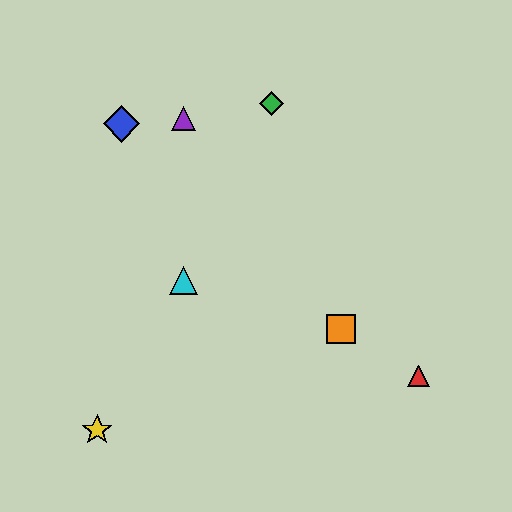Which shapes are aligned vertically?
The purple triangle, the cyan triangle are aligned vertically.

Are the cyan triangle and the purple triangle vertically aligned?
Yes, both are at x≈183.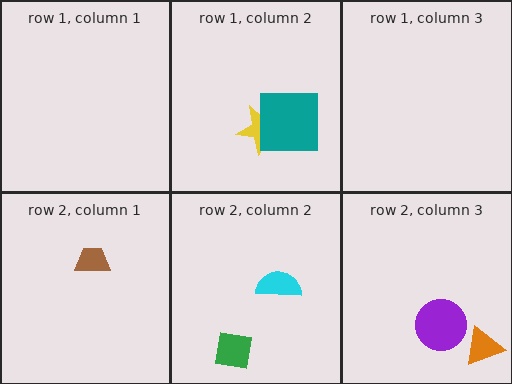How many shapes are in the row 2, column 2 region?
2.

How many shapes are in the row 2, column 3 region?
2.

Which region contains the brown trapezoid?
The row 2, column 1 region.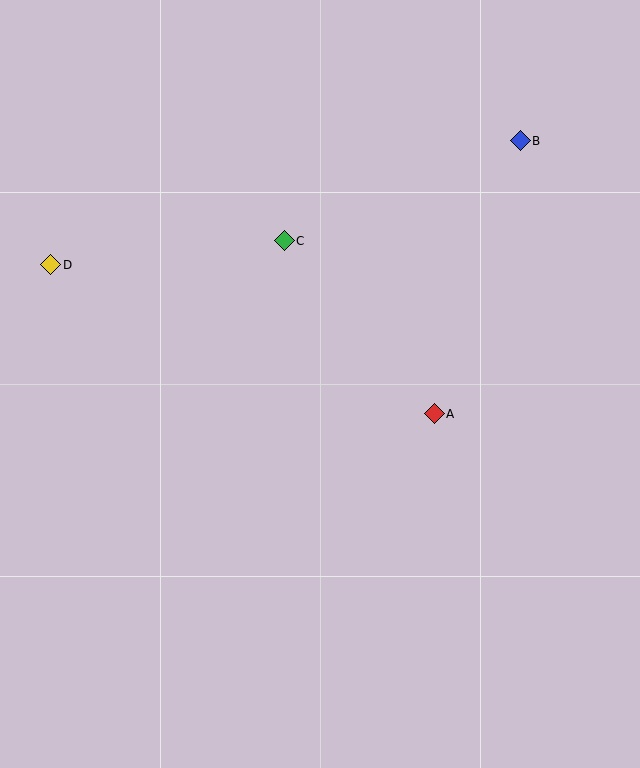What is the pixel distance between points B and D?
The distance between B and D is 485 pixels.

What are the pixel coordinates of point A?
Point A is at (434, 414).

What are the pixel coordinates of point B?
Point B is at (520, 141).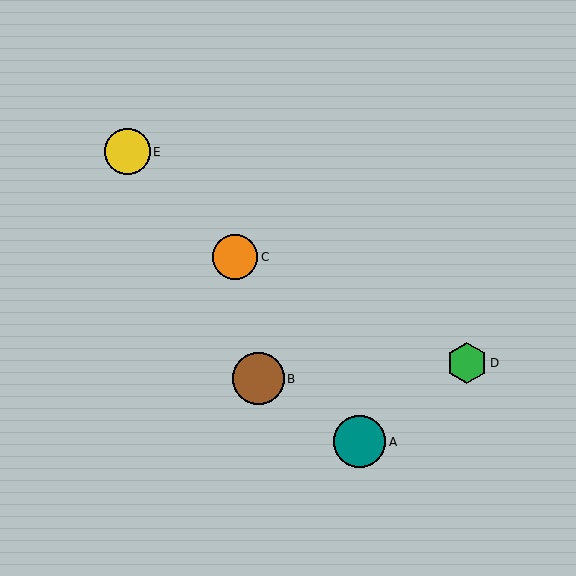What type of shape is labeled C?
Shape C is an orange circle.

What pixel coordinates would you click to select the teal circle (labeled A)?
Click at (359, 442) to select the teal circle A.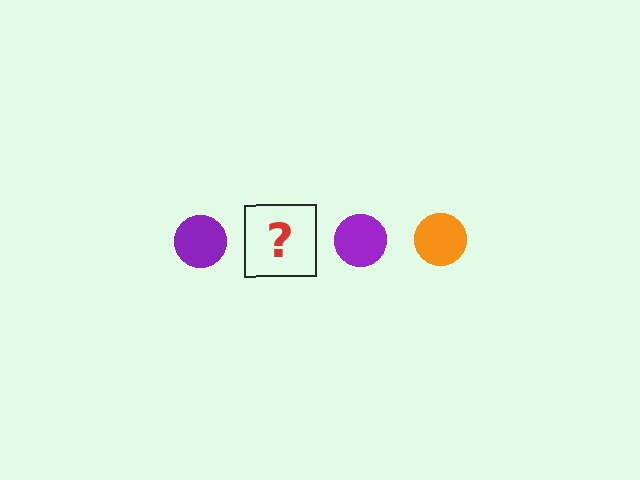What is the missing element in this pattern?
The missing element is an orange circle.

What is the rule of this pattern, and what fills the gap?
The rule is that the pattern cycles through purple, orange circles. The gap should be filled with an orange circle.